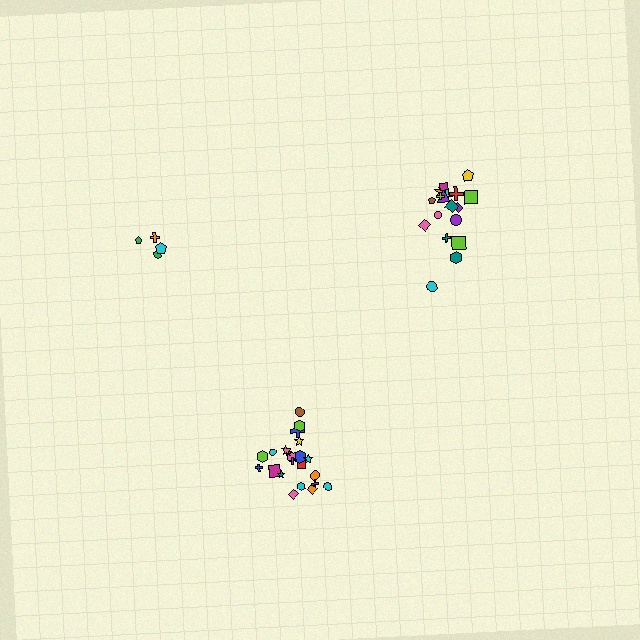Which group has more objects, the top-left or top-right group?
The top-right group.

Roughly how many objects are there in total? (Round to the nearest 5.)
Roughly 45 objects in total.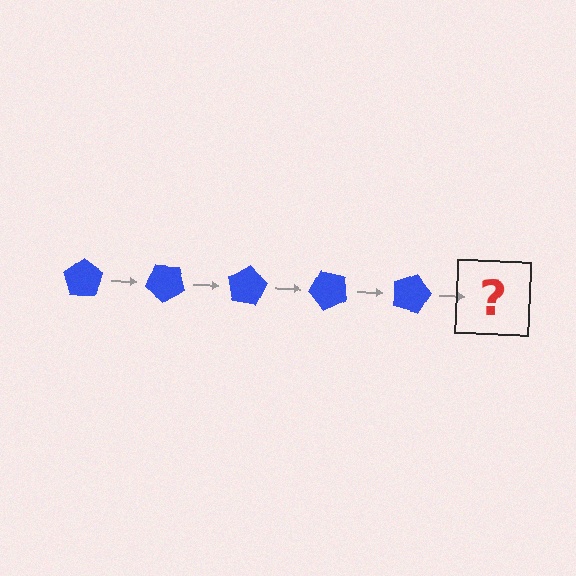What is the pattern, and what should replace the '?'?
The pattern is that the pentagon rotates 40 degrees each step. The '?' should be a blue pentagon rotated 200 degrees.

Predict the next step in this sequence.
The next step is a blue pentagon rotated 200 degrees.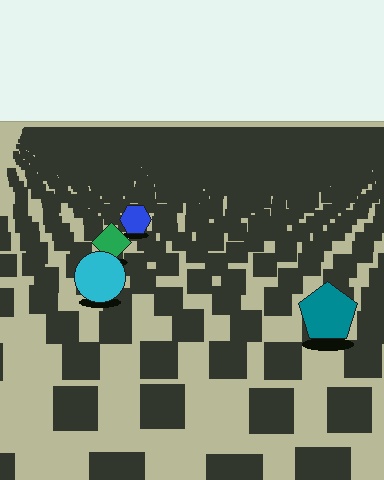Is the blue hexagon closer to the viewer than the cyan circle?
No. The cyan circle is closer — you can tell from the texture gradient: the ground texture is coarser near it.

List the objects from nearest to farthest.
From nearest to farthest: the teal pentagon, the cyan circle, the green diamond, the blue hexagon.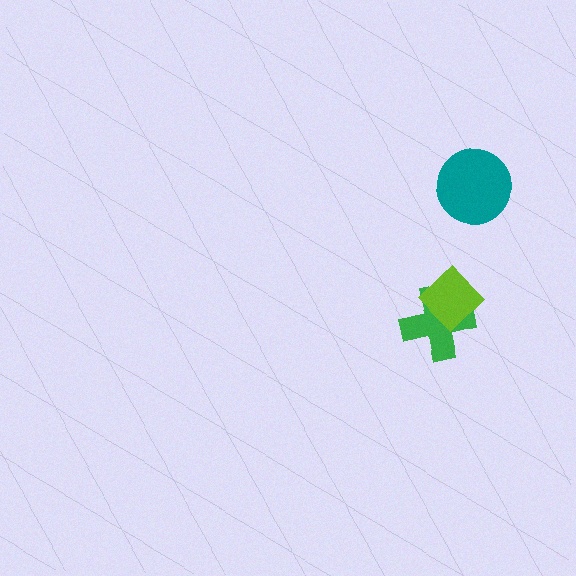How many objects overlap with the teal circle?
0 objects overlap with the teal circle.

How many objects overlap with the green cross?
1 object overlaps with the green cross.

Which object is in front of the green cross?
The lime diamond is in front of the green cross.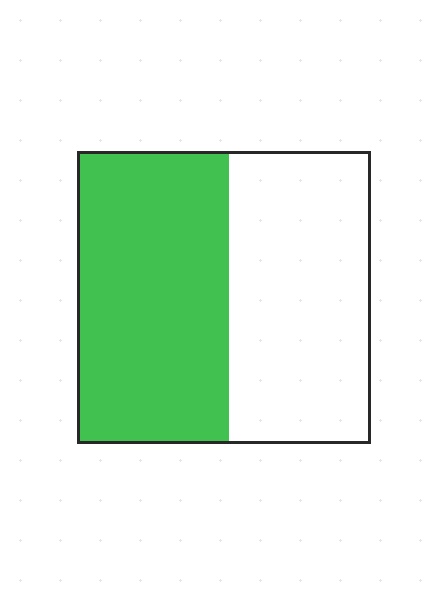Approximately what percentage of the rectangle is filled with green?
Approximately 50%.